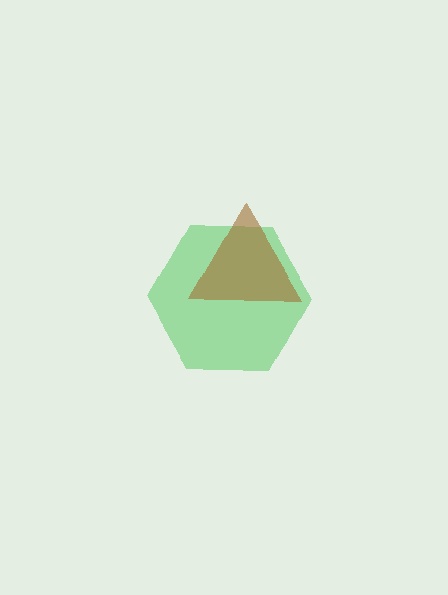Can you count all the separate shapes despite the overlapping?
Yes, there are 2 separate shapes.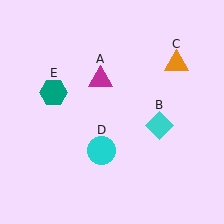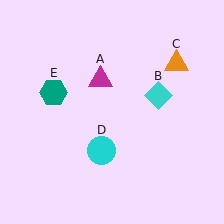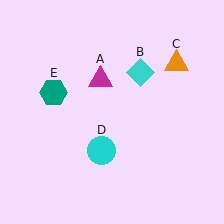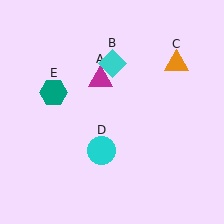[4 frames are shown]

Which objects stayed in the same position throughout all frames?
Magenta triangle (object A) and orange triangle (object C) and cyan circle (object D) and teal hexagon (object E) remained stationary.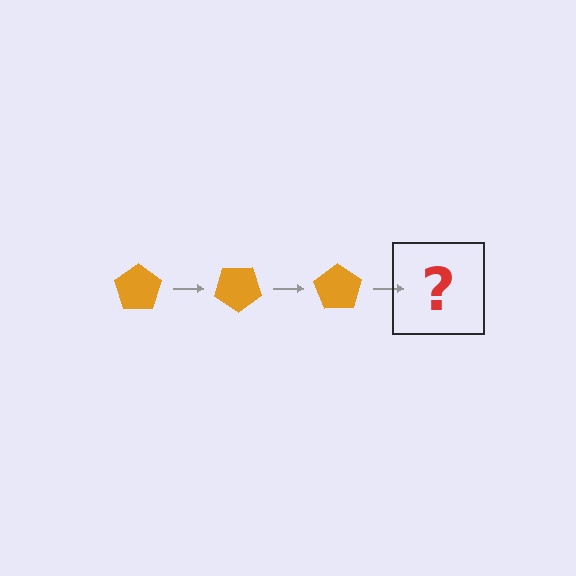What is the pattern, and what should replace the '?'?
The pattern is that the pentagon rotates 35 degrees each step. The '?' should be an orange pentagon rotated 105 degrees.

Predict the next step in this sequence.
The next step is an orange pentagon rotated 105 degrees.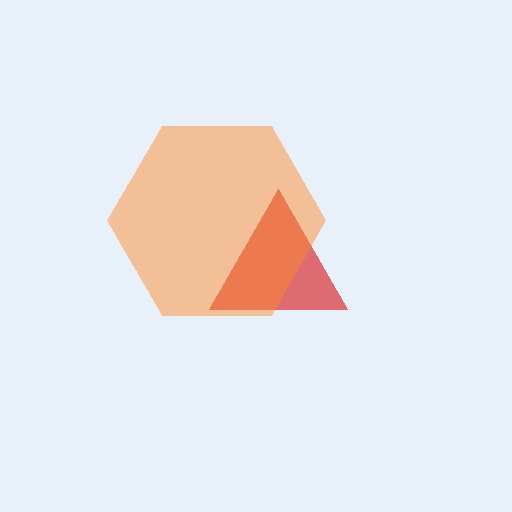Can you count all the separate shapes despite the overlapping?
Yes, there are 2 separate shapes.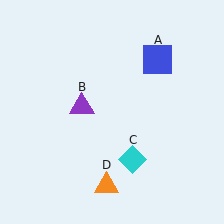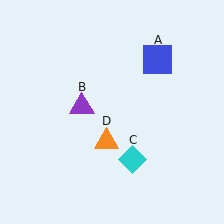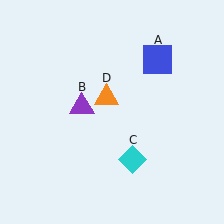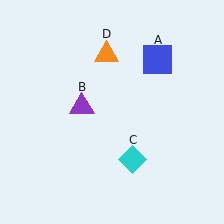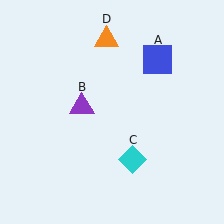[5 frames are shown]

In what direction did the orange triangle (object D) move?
The orange triangle (object D) moved up.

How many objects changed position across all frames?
1 object changed position: orange triangle (object D).